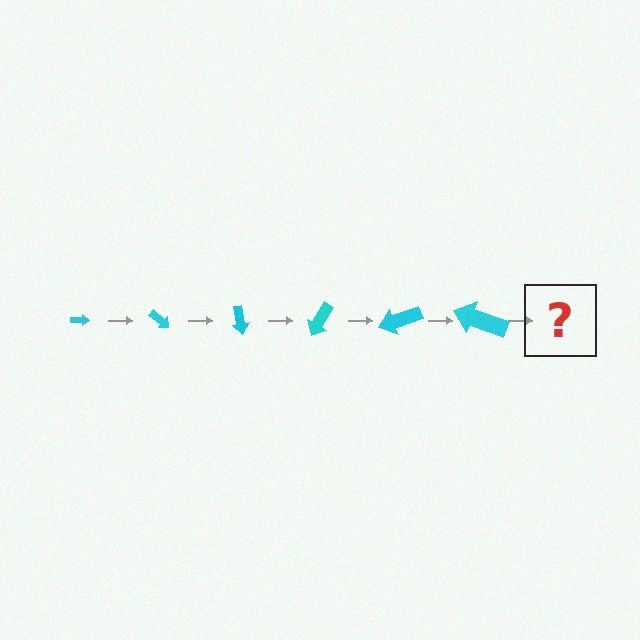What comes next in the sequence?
The next element should be an arrow, larger than the previous one and rotated 240 degrees from the start.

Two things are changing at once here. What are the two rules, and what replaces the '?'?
The two rules are that the arrow grows larger each step and it rotates 40 degrees each step. The '?' should be an arrow, larger than the previous one and rotated 240 degrees from the start.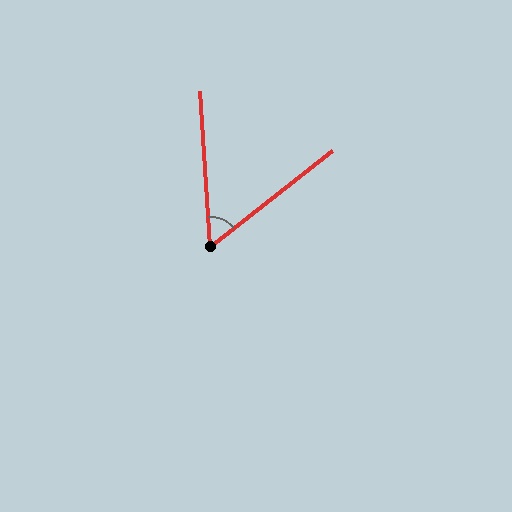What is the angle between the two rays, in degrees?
Approximately 56 degrees.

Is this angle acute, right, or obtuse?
It is acute.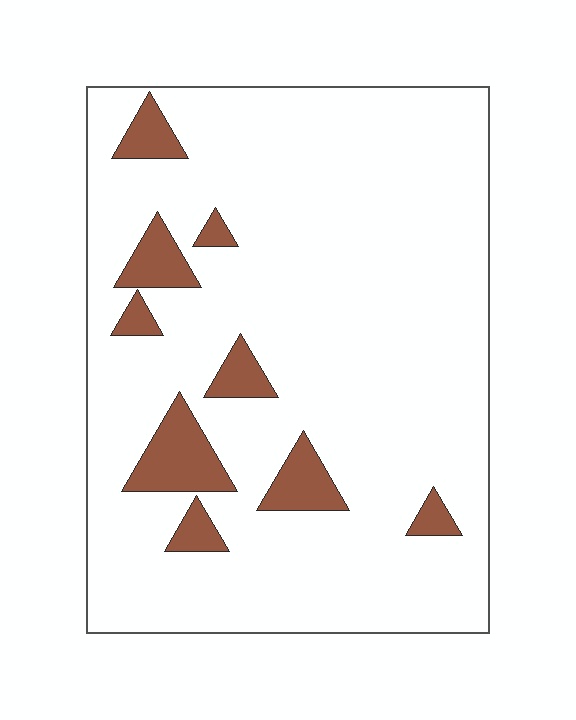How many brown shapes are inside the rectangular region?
9.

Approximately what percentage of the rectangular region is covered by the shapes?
Approximately 10%.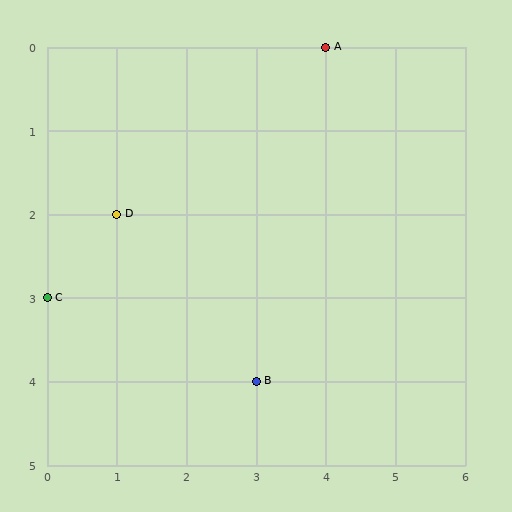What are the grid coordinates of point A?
Point A is at grid coordinates (4, 0).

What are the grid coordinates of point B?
Point B is at grid coordinates (3, 4).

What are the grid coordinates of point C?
Point C is at grid coordinates (0, 3).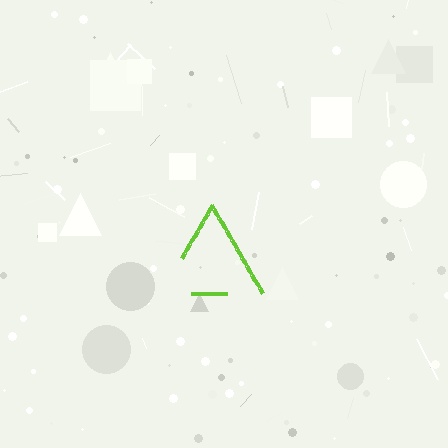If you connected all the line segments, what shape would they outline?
They would outline a triangle.